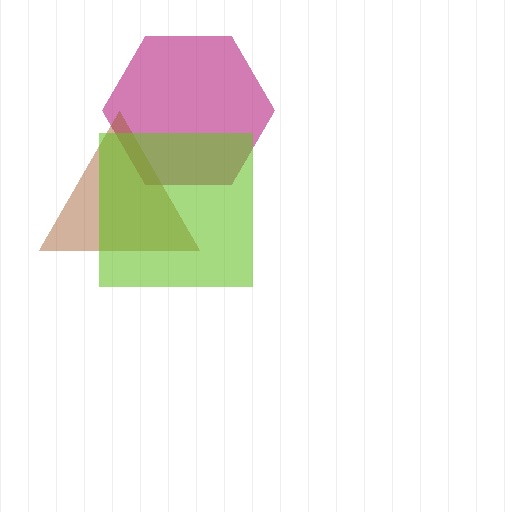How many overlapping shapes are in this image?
There are 3 overlapping shapes in the image.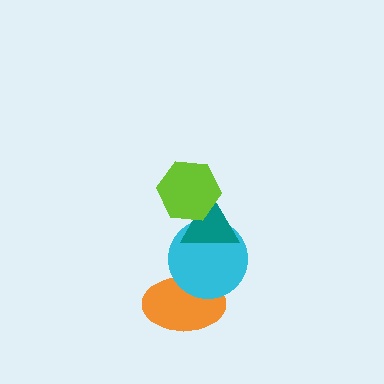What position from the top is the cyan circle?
The cyan circle is 3rd from the top.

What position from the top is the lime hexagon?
The lime hexagon is 1st from the top.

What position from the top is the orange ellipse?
The orange ellipse is 4th from the top.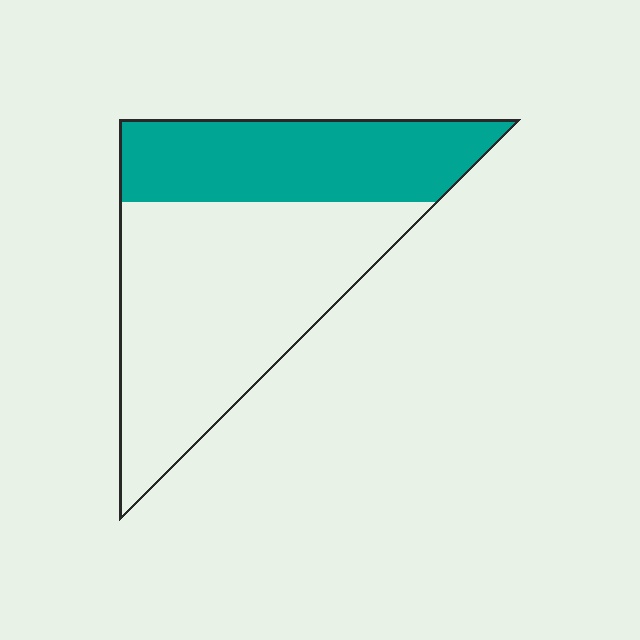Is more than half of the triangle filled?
No.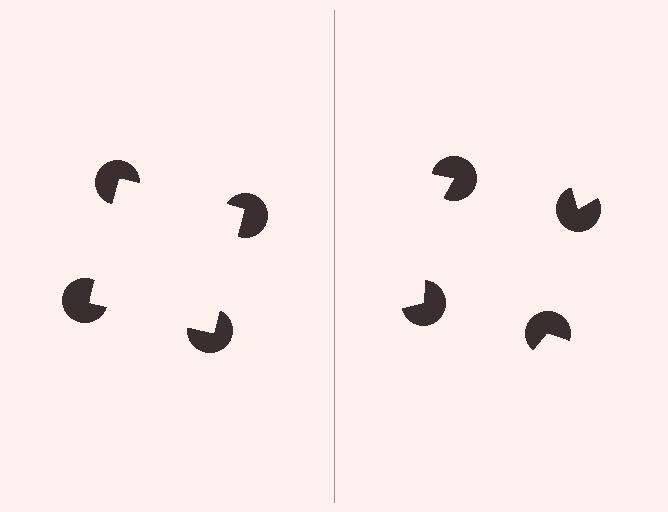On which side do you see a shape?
An illusory square appears on the left side. On the right side the wedge cuts are rotated, so no coherent shape forms.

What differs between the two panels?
The pac-man discs are positioned identically on both sides; only the wedge orientations differ. On the left they align to a square; on the right they are misaligned.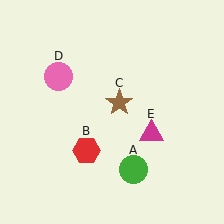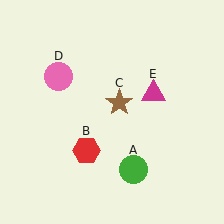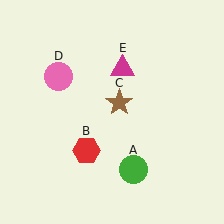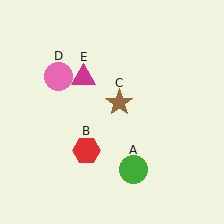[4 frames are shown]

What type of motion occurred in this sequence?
The magenta triangle (object E) rotated counterclockwise around the center of the scene.